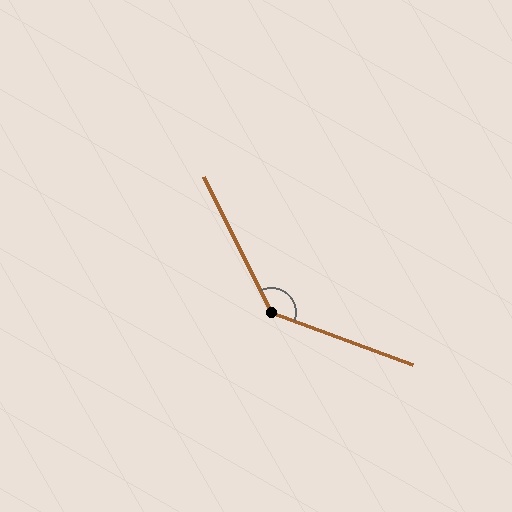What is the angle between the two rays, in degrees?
Approximately 136 degrees.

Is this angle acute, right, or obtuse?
It is obtuse.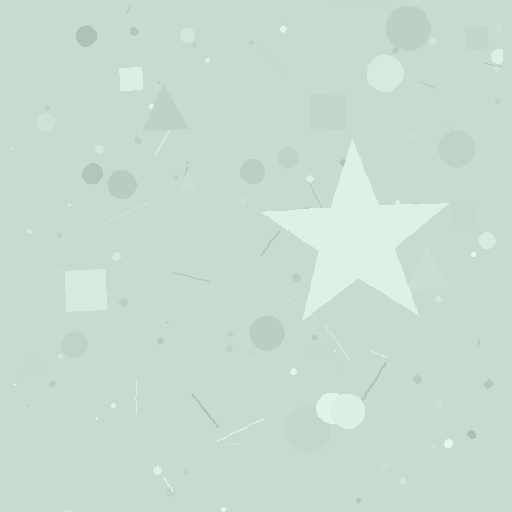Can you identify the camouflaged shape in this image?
The camouflaged shape is a star.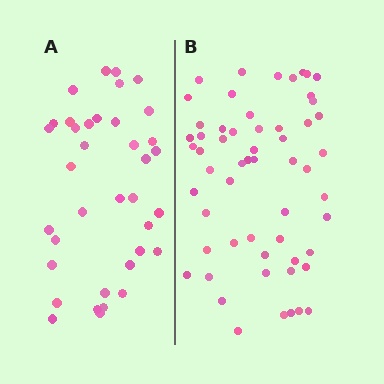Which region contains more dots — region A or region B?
Region B (the right region) has more dots.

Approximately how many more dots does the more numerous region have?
Region B has approximately 20 more dots than region A.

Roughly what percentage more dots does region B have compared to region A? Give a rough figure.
About 55% more.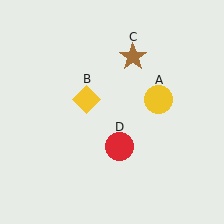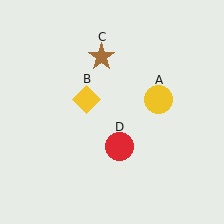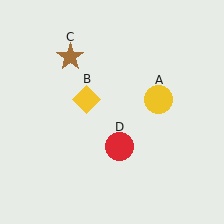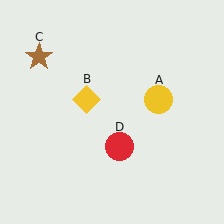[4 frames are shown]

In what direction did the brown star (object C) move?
The brown star (object C) moved left.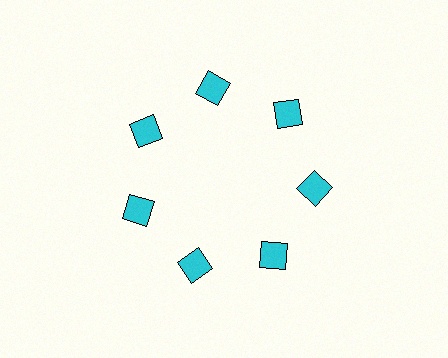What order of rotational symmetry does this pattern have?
This pattern has 7-fold rotational symmetry.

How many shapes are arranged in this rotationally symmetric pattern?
There are 7 shapes, arranged in 7 groups of 1.